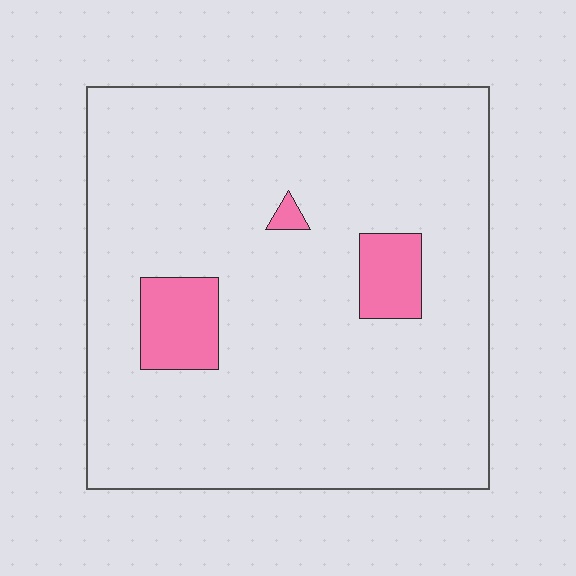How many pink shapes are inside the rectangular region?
3.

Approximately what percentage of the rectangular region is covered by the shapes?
Approximately 10%.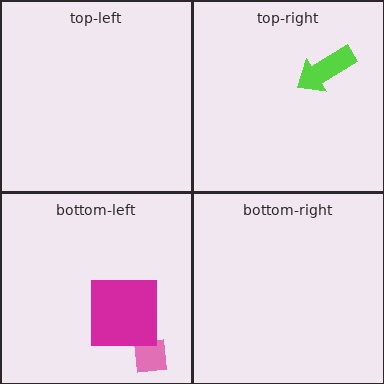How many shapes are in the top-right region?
1.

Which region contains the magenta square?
The bottom-left region.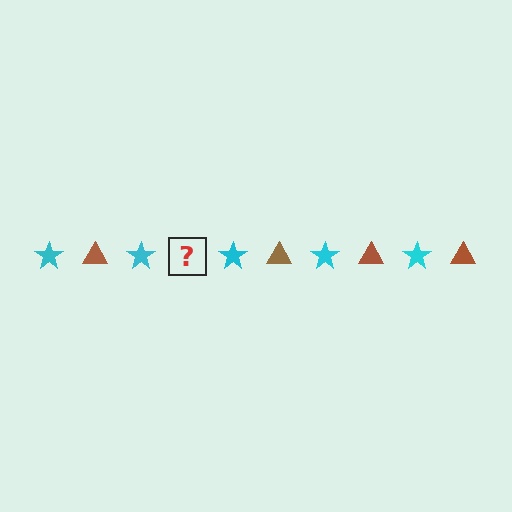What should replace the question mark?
The question mark should be replaced with a brown triangle.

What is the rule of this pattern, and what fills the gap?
The rule is that the pattern alternates between cyan star and brown triangle. The gap should be filled with a brown triangle.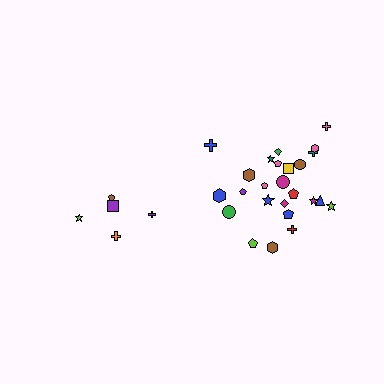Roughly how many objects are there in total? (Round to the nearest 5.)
Roughly 30 objects in total.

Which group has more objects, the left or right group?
The right group.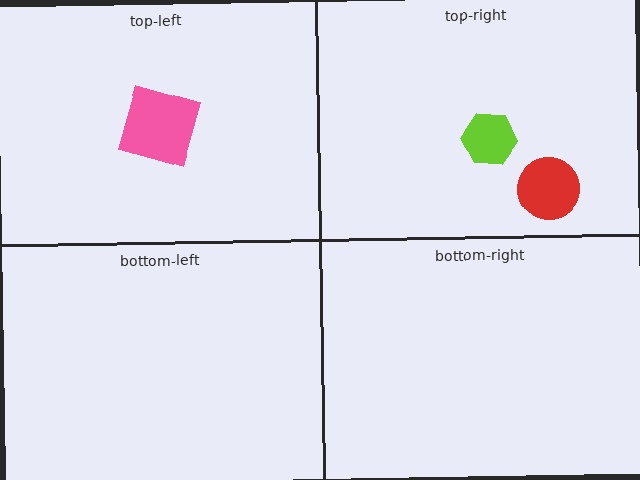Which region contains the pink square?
The top-left region.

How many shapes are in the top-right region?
2.